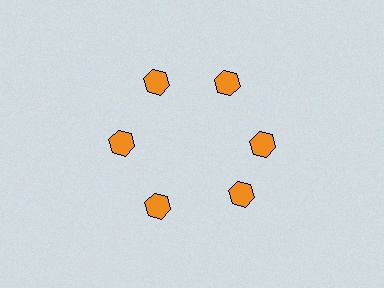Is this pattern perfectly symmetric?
No. The 6 orange hexagons are arranged in a ring, but one element near the 5 o'clock position is rotated out of alignment along the ring, breaking the 6-fold rotational symmetry.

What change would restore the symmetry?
The symmetry would be restored by rotating it back into even spacing with its neighbors so that all 6 hexagons sit at equal angles and equal distance from the center.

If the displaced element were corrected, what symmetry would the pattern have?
It would have 6-fold rotational symmetry — the pattern would map onto itself every 60 degrees.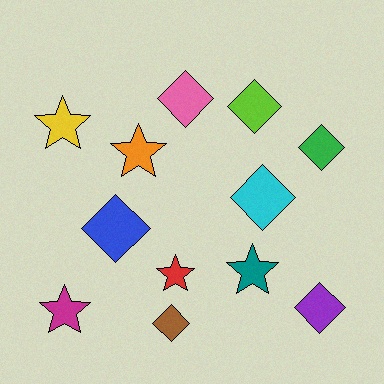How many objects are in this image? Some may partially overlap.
There are 12 objects.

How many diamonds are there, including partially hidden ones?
There are 7 diamonds.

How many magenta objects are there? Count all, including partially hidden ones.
There is 1 magenta object.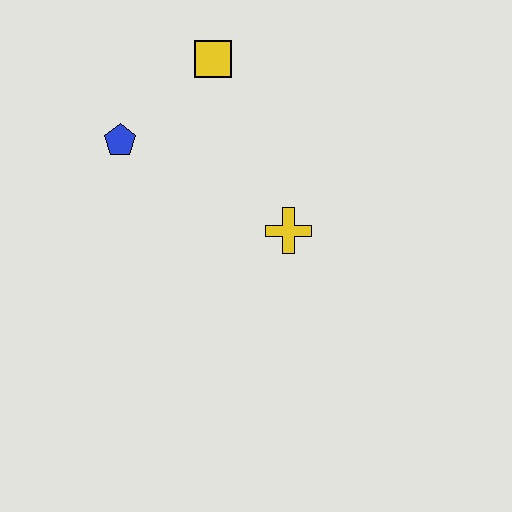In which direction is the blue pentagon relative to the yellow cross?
The blue pentagon is to the left of the yellow cross.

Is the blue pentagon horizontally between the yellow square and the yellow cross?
No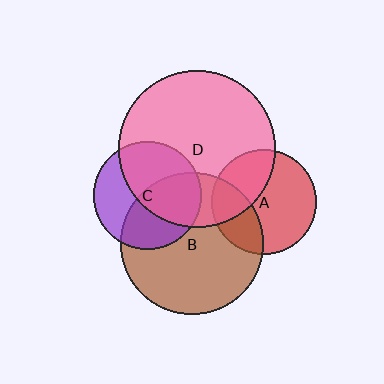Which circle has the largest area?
Circle D (pink).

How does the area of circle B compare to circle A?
Approximately 1.8 times.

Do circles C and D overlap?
Yes.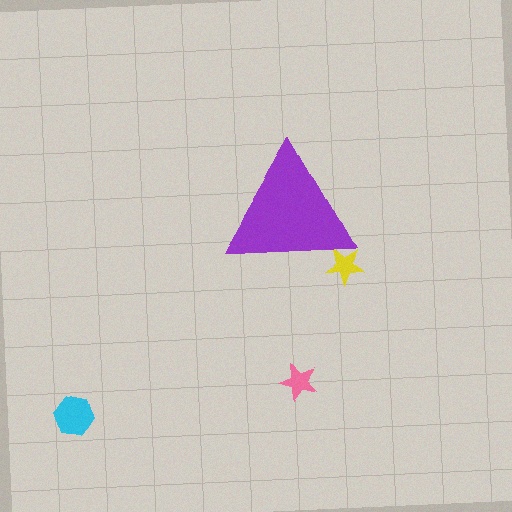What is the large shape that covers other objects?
A purple triangle.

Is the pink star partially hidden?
No, the pink star is fully visible.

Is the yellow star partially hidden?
Yes, the yellow star is partially hidden behind the purple triangle.